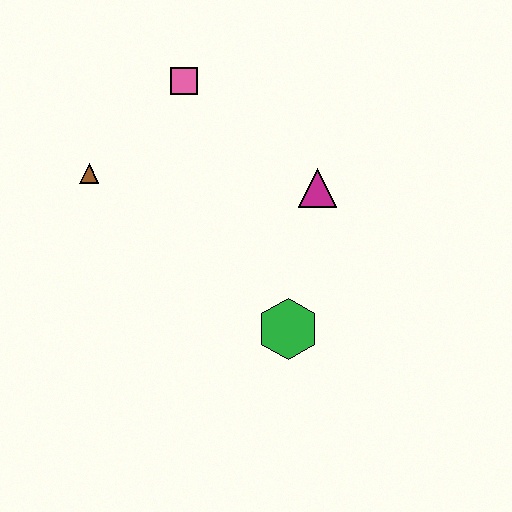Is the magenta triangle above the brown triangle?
No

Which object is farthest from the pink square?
The green hexagon is farthest from the pink square.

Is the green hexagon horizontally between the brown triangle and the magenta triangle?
Yes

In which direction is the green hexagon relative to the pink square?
The green hexagon is below the pink square.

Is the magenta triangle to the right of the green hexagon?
Yes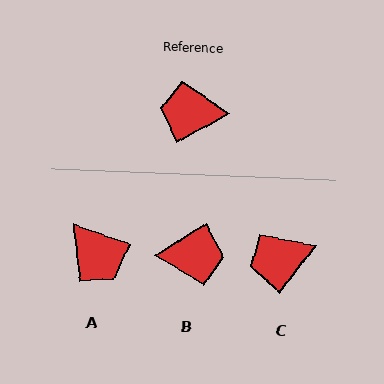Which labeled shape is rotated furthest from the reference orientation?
B, about 177 degrees away.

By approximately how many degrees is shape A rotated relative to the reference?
Approximately 132 degrees counter-clockwise.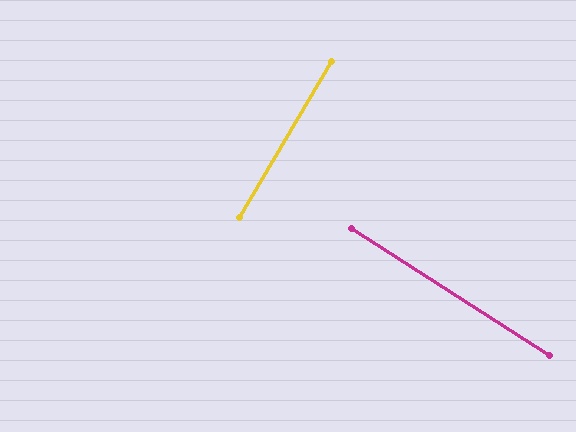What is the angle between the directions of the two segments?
Approximately 88 degrees.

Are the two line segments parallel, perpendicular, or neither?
Perpendicular — they meet at approximately 88°.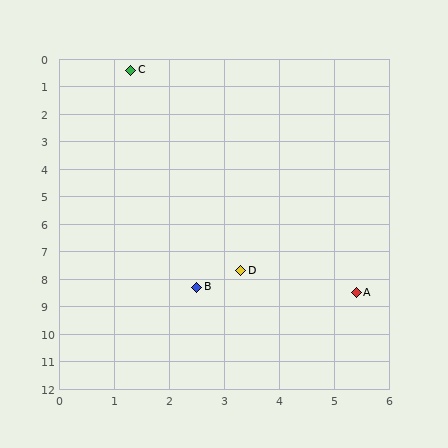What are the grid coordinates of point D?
Point D is at approximately (3.3, 7.7).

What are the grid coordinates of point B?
Point B is at approximately (2.5, 8.3).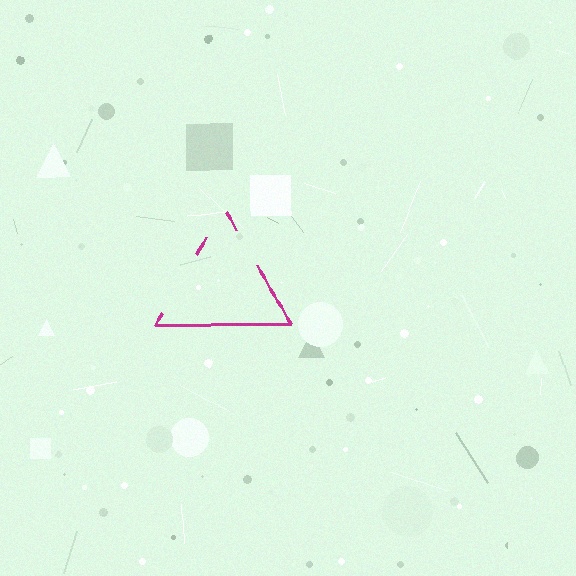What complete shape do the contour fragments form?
The contour fragments form a triangle.